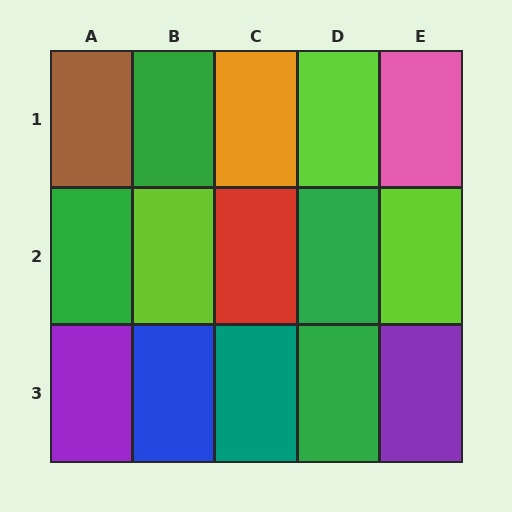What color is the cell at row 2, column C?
Red.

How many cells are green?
4 cells are green.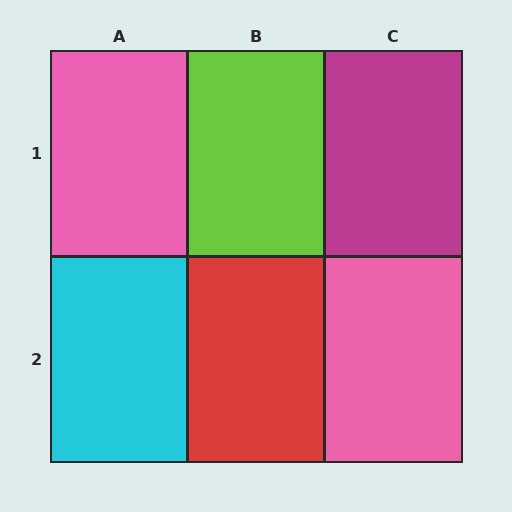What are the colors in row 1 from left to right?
Pink, lime, magenta.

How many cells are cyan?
1 cell is cyan.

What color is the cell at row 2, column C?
Pink.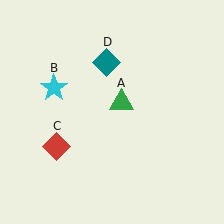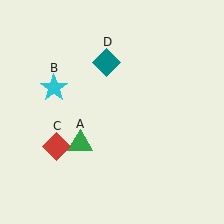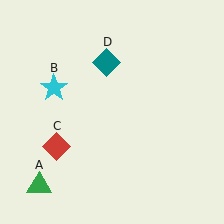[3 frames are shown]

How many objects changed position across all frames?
1 object changed position: green triangle (object A).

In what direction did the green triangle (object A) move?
The green triangle (object A) moved down and to the left.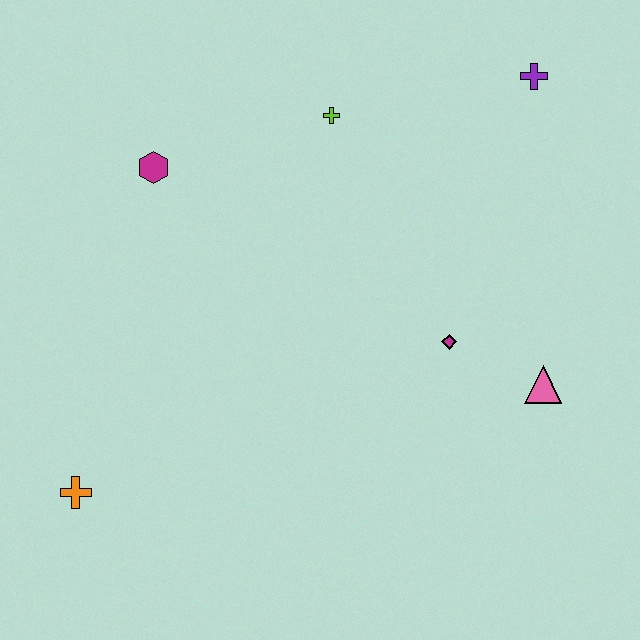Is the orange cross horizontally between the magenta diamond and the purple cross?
No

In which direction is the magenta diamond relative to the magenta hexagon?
The magenta diamond is to the right of the magenta hexagon.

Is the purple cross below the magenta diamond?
No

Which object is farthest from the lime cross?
The orange cross is farthest from the lime cross.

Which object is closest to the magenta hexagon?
The lime cross is closest to the magenta hexagon.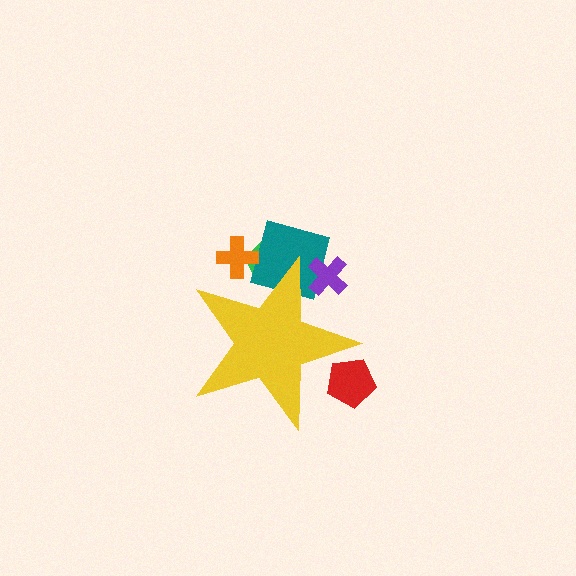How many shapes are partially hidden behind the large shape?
5 shapes are partially hidden.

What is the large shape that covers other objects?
A yellow star.